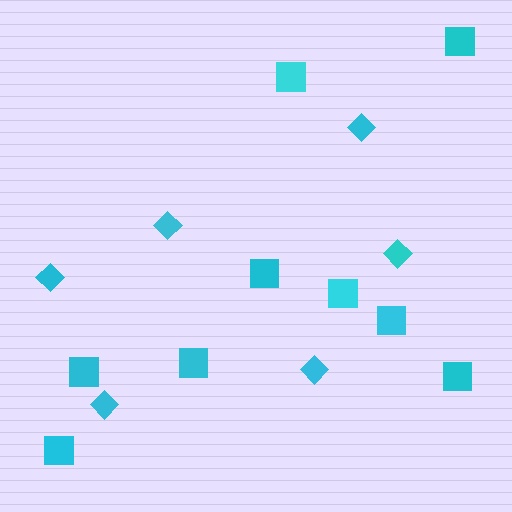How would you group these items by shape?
There are 2 groups: one group of squares (9) and one group of diamonds (6).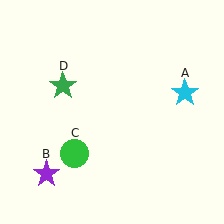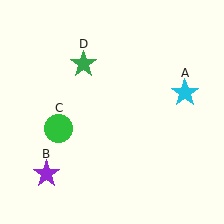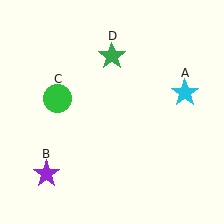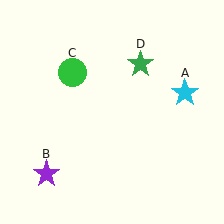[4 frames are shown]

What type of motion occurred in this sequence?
The green circle (object C), green star (object D) rotated clockwise around the center of the scene.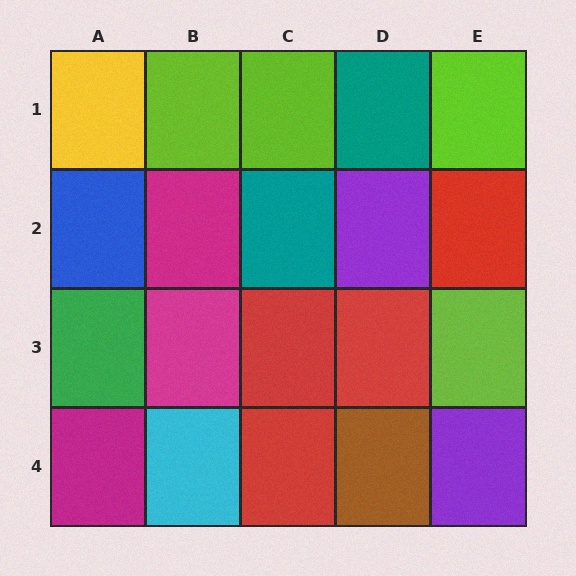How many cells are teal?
2 cells are teal.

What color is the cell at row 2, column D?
Purple.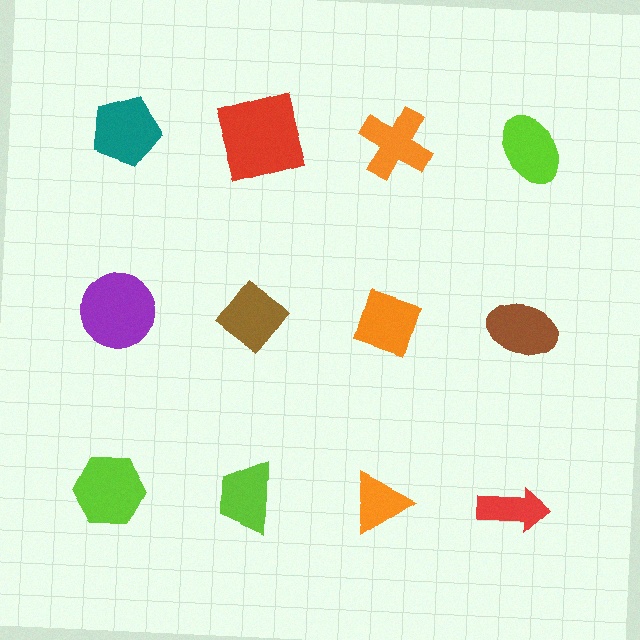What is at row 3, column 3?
An orange triangle.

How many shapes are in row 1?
4 shapes.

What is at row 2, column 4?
A brown ellipse.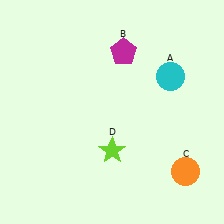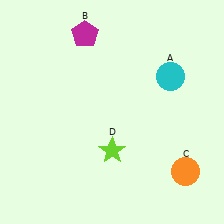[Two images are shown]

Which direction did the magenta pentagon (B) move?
The magenta pentagon (B) moved left.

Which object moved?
The magenta pentagon (B) moved left.